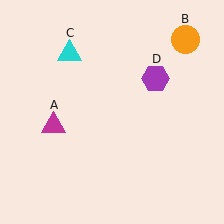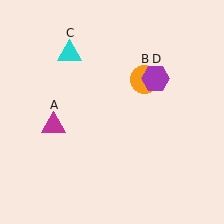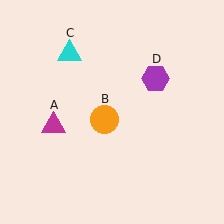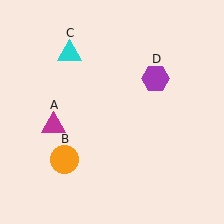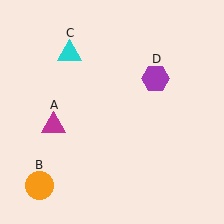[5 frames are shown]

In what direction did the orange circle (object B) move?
The orange circle (object B) moved down and to the left.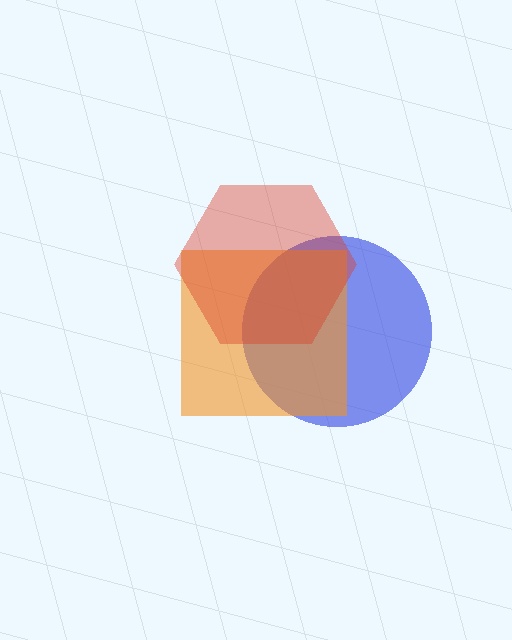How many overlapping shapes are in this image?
There are 3 overlapping shapes in the image.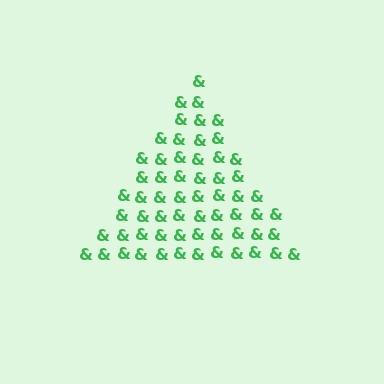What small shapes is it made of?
It is made of small ampersands.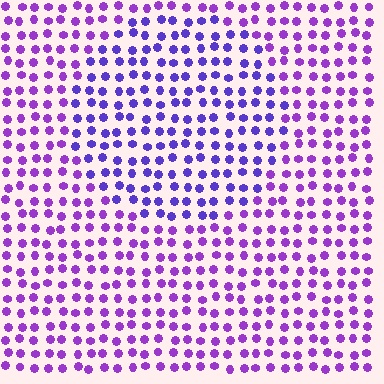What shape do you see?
I see a circle.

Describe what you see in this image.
The image is filled with small purple elements in a uniform arrangement. A circle-shaped region is visible where the elements are tinted to a slightly different hue, forming a subtle color boundary.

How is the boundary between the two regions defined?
The boundary is defined purely by a slight shift in hue (about 27 degrees). Spacing, size, and orientation are identical on both sides.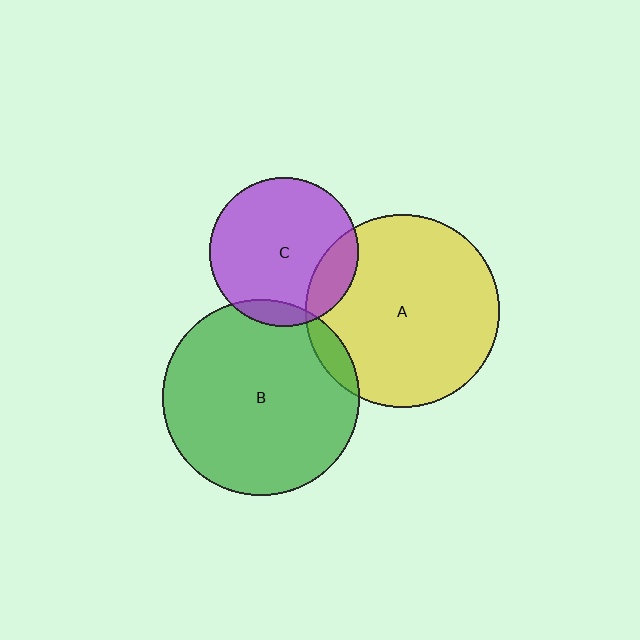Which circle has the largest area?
Circle B (green).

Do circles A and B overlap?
Yes.